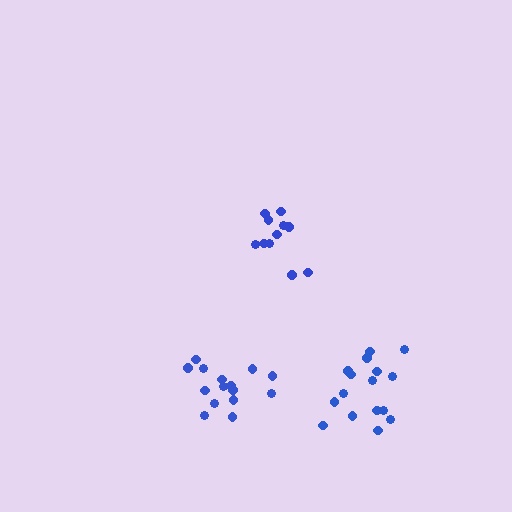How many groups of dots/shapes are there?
There are 3 groups.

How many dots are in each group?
Group 1: 11 dots, Group 2: 15 dots, Group 3: 16 dots (42 total).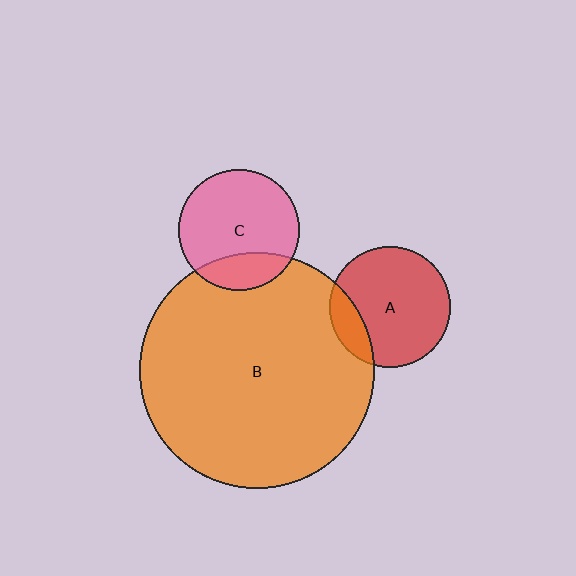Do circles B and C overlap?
Yes.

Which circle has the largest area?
Circle B (orange).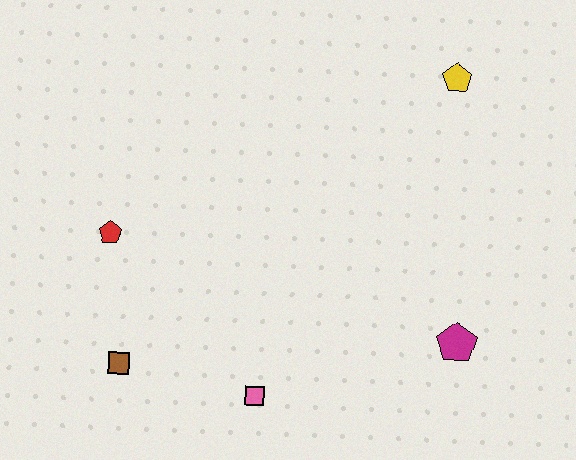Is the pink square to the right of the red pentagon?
Yes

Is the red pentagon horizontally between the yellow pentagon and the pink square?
No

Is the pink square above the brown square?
No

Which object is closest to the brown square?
The red pentagon is closest to the brown square.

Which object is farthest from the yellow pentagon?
The brown square is farthest from the yellow pentagon.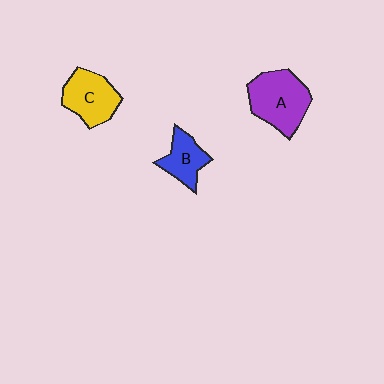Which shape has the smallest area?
Shape B (blue).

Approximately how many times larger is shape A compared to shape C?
Approximately 1.2 times.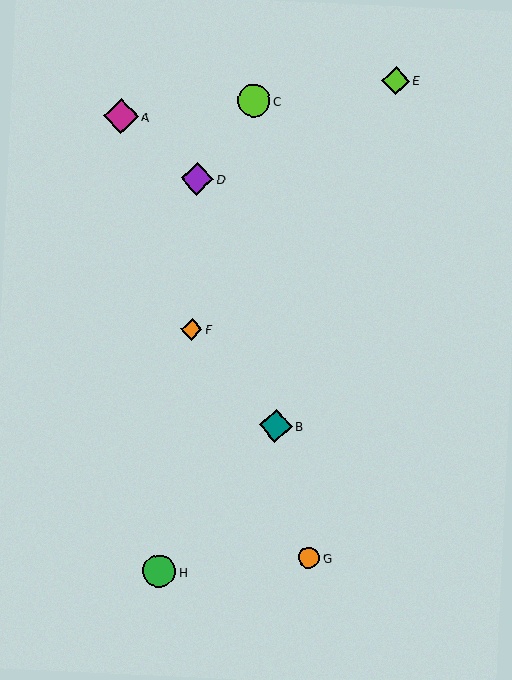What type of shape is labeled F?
Shape F is an orange diamond.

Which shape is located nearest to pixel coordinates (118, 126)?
The magenta diamond (labeled A) at (121, 116) is nearest to that location.